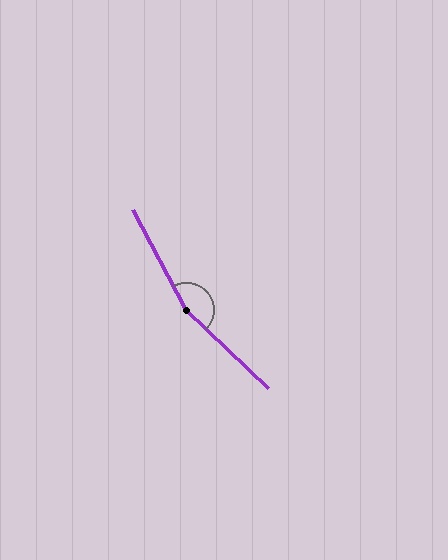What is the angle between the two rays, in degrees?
Approximately 162 degrees.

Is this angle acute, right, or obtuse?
It is obtuse.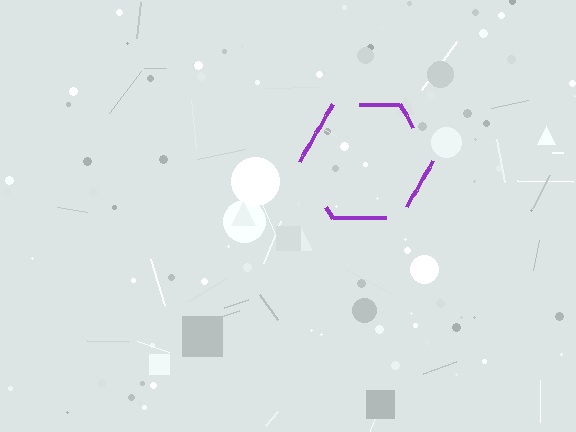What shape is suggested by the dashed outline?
The dashed outline suggests a hexagon.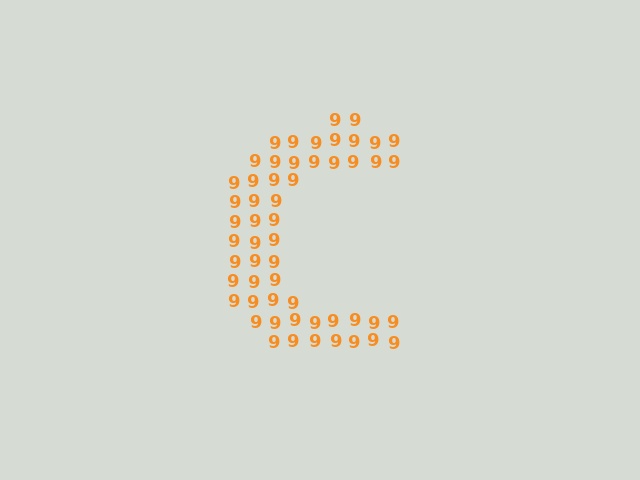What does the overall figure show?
The overall figure shows the letter C.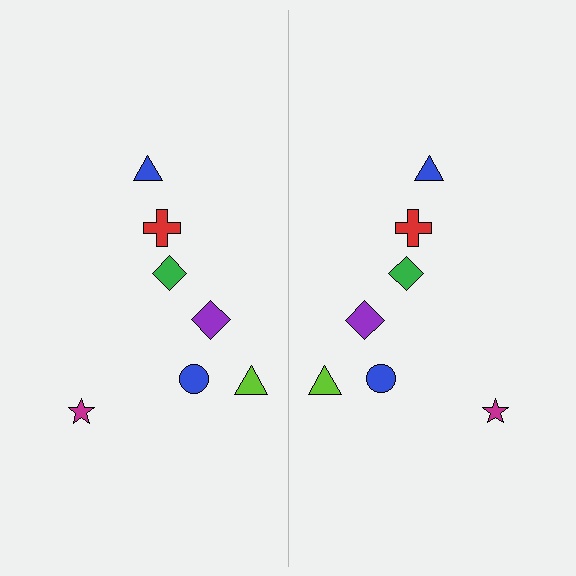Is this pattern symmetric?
Yes, this pattern has bilateral (reflection) symmetry.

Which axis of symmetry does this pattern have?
The pattern has a vertical axis of symmetry running through the center of the image.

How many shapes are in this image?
There are 14 shapes in this image.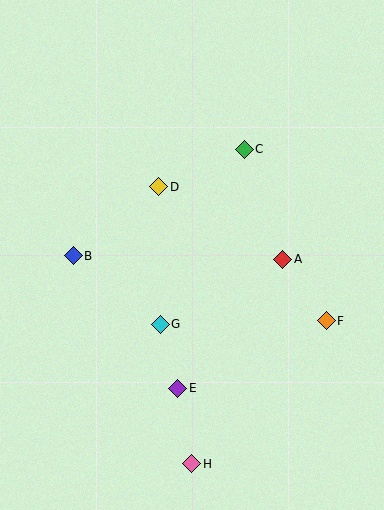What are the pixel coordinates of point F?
Point F is at (326, 321).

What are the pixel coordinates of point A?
Point A is at (283, 259).